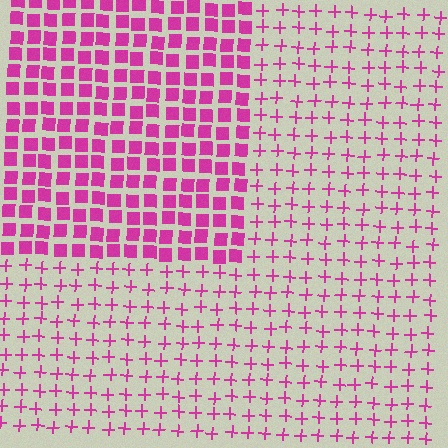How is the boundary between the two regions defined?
The boundary is defined by a change in element shape: squares inside vs. plus signs outside. All elements share the same color and spacing.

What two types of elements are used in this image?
The image uses squares inside the rectangle region and plus signs outside it.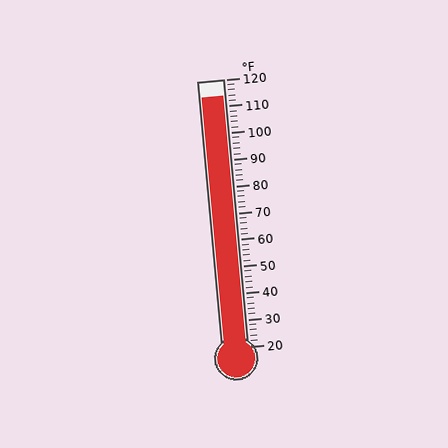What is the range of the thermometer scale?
The thermometer scale ranges from 20°F to 120°F.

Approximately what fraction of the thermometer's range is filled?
The thermometer is filled to approximately 95% of its range.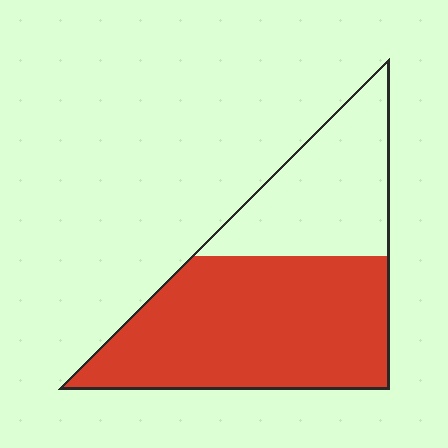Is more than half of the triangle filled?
Yes.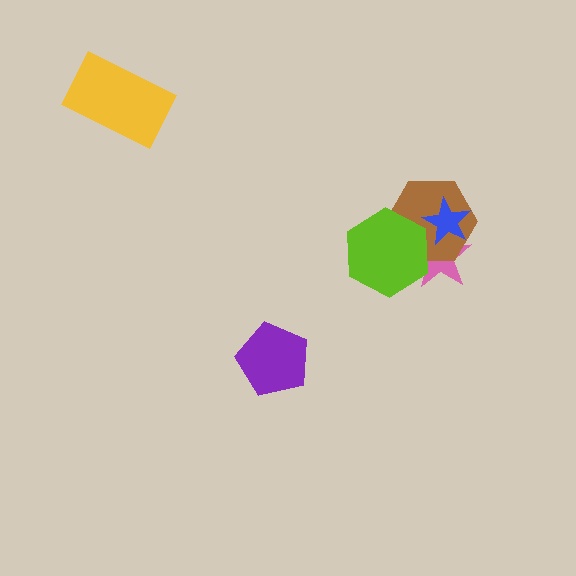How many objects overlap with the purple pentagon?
0 objects overlap with the purple pentagon.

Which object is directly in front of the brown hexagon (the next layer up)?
The lime hexagon is directly in front of the brown hexagon.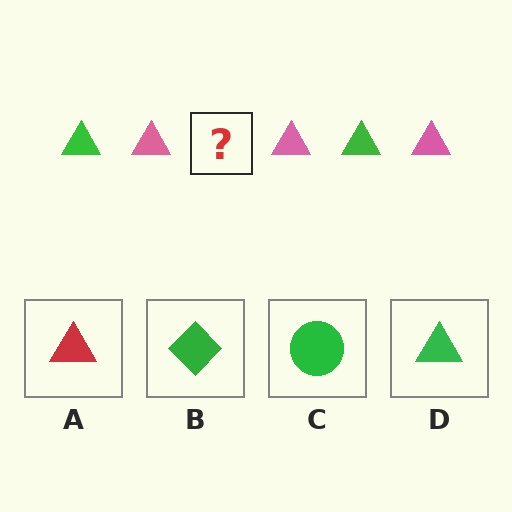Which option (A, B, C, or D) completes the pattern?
D.